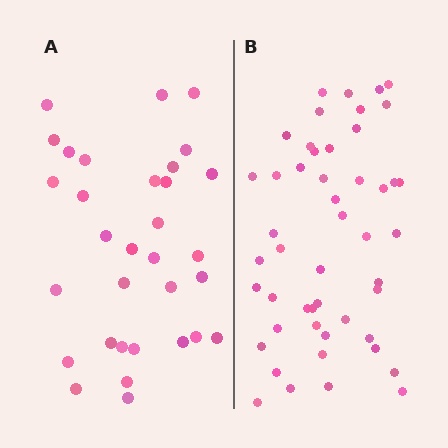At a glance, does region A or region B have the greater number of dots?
Region B (the right region) has more dots.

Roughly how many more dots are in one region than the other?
Region B has approximately 15 more dots than region A.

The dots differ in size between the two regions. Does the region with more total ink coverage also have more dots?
No. Region A has more total ink coverage because its dots are larger, but region B actually contains more individual dots. Total area can be misleading — the number of items is what matters here.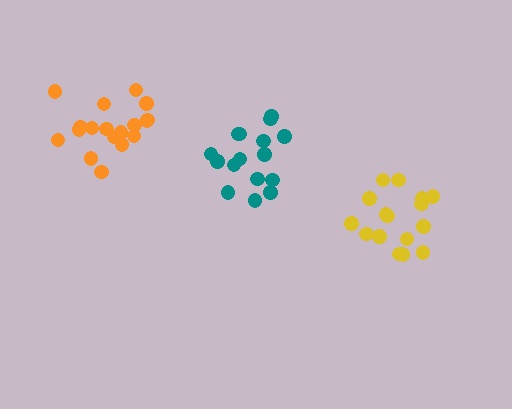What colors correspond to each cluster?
The clusters are colored: orange, yellow, teal.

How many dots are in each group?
Group 1: 18 dots, Group 2: 16 dots, Group 3: 16 dots (50 total).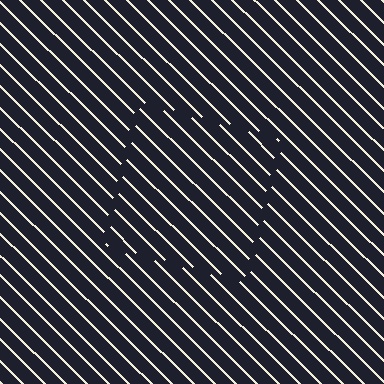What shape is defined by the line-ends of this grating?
An illusory square. The interior of the shape contains the same grating, shifted by half a period — the contour is defined by the phase discontinuity where line-ends from the inner and outer gratings abut.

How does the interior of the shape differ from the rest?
The interior of the shape contains the same grating, shifted by half a period — the contour is defined by the phase discontinuity where line-ends from the inner and outer gratings abut.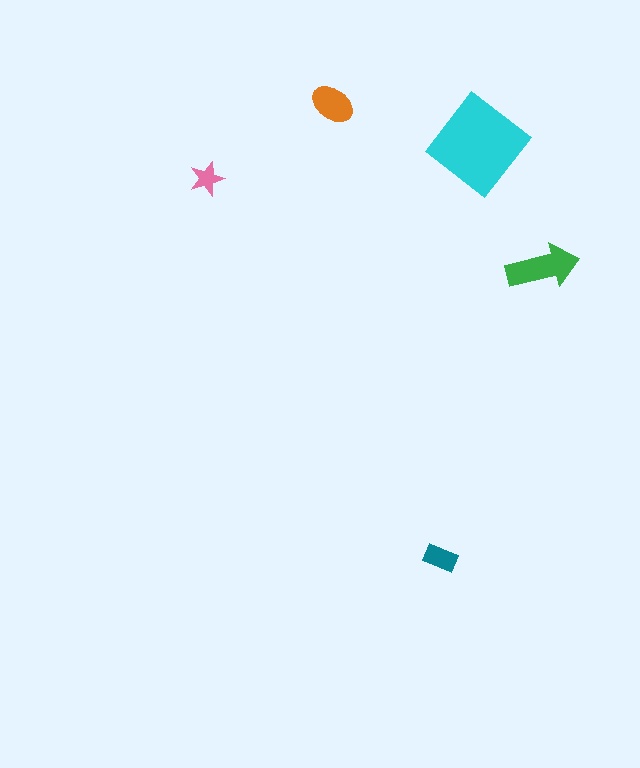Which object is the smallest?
The pink star.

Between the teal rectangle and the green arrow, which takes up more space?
The green arrow.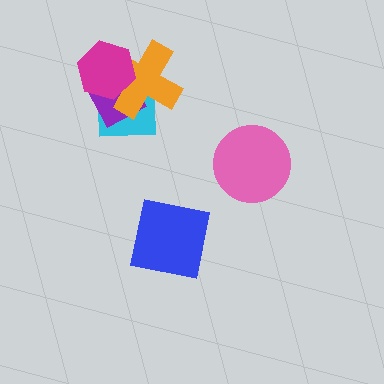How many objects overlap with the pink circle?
0 objects overlap with the pink circle.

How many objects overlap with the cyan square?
3 objects overlap with the cyan square.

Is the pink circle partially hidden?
No, no other shape covers it.